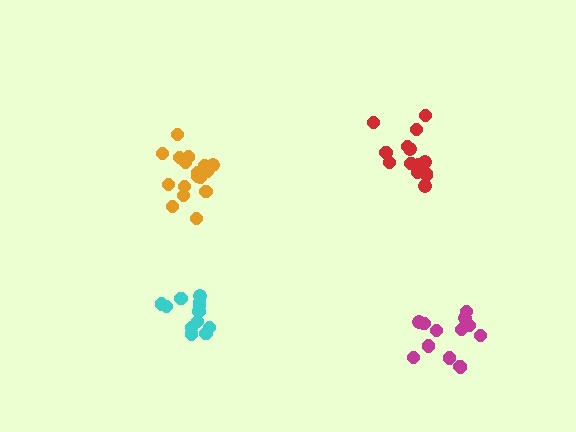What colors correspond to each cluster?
The clusters are colored: magenta, red, cyan, orange.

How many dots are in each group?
Group 1: 13 dots, Group 2: 14 dots, Group 3: 12 dots, Group 4: 17 dots (56 total).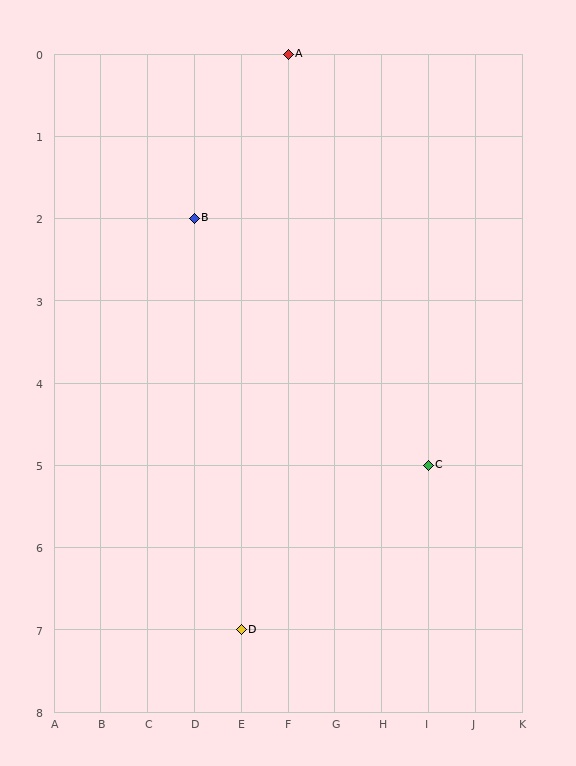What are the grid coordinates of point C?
Point C is at grid coordinates (I, 5).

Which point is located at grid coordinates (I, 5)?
Point C is at (I, 5).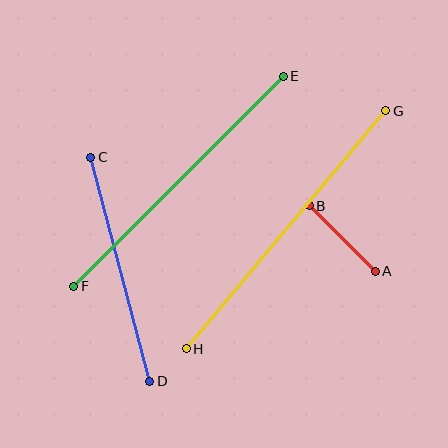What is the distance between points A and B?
The distance is approximately 93 pixels.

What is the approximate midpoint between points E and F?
The midpoint is at approximately (178, 181) pixels.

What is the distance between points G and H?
The distance is approximately 311 pixels.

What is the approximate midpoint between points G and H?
The midpoint is at approximately (286, 230) pixels.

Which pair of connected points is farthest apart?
Points G and H are farthest apart.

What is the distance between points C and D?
The distance is approximately 231 pixels.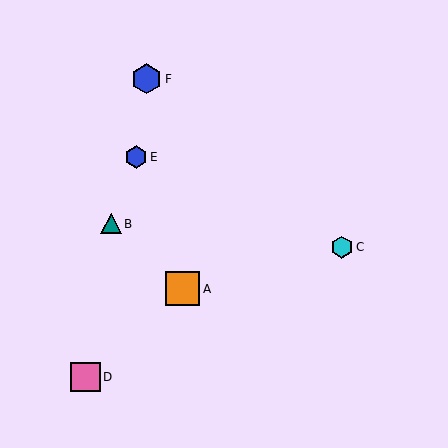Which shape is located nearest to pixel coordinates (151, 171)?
The blue hexagon (labeled E) at (136, 157) is nearest to that location.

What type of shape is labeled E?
Shape E is a blue hexagon.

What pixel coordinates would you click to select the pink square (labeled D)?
Click at (86, 377) to select the pink square D.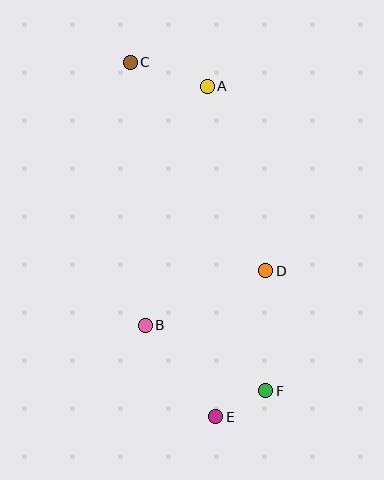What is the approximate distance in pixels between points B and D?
The distance between B and D is approximately 132 pixels.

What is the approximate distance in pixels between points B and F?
The distance between B and F is approximately 137 pixels.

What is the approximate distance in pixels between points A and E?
The distance between A and E is approximately 331 pixels.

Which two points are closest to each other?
Points E and F are closest to each other.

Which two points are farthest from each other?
Points C and E are farthest from each other.